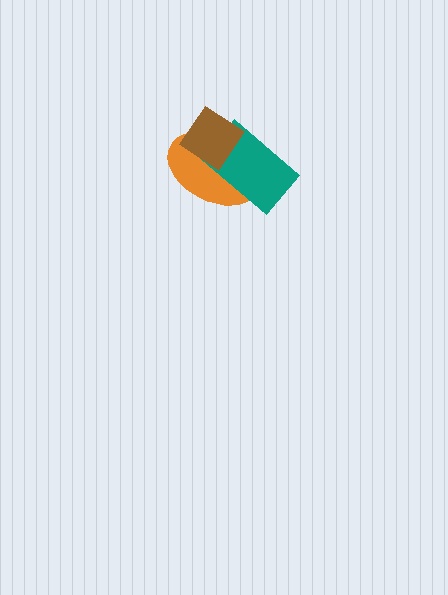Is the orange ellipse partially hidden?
Yes, it is partially covered by another shape.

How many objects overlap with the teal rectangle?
2 objects overlap with the teal rectangle.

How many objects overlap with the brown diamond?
2 objects overlap with the brown diamond.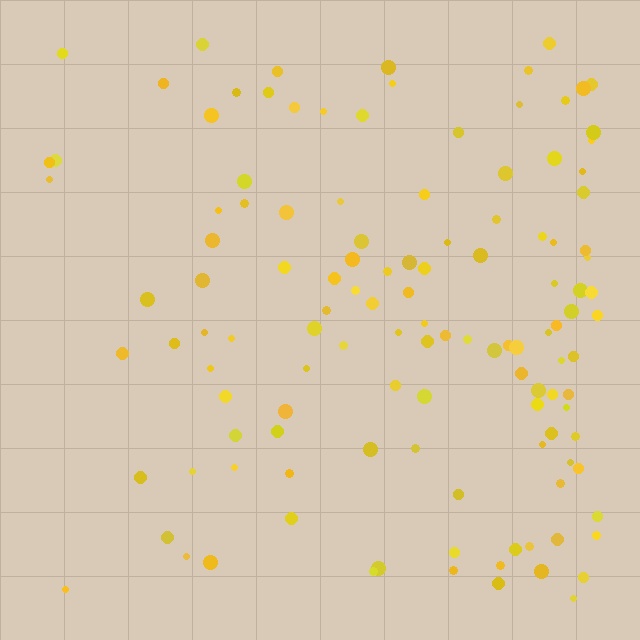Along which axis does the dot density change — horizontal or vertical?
Horizontal.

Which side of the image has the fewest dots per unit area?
The left.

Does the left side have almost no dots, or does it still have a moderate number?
Still a moderate number, just noticeably fewer than the right.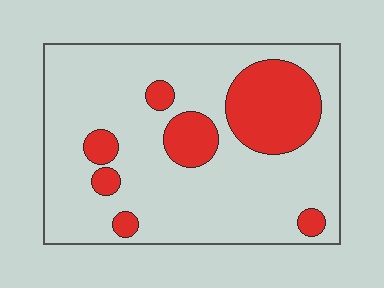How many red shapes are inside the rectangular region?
7.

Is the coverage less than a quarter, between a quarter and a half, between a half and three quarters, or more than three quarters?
Less than a quarter.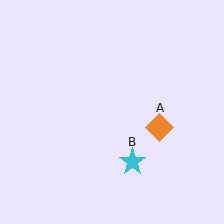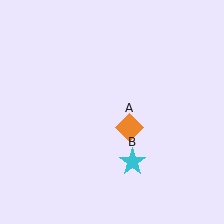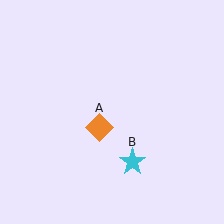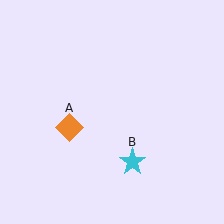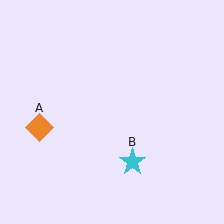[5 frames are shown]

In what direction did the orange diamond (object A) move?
The orange diamond (object A) moved left.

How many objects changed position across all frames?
1 object changed position: orange diamond (object A).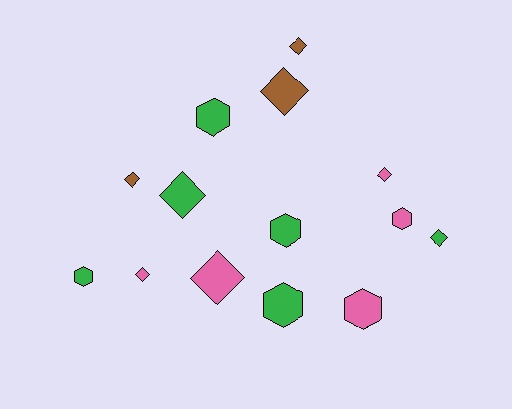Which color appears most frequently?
Green, with 6 objects.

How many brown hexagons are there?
There are no brown hexagons.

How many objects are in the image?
There are 14 objects.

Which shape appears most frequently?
Diamond, with 8 objects.